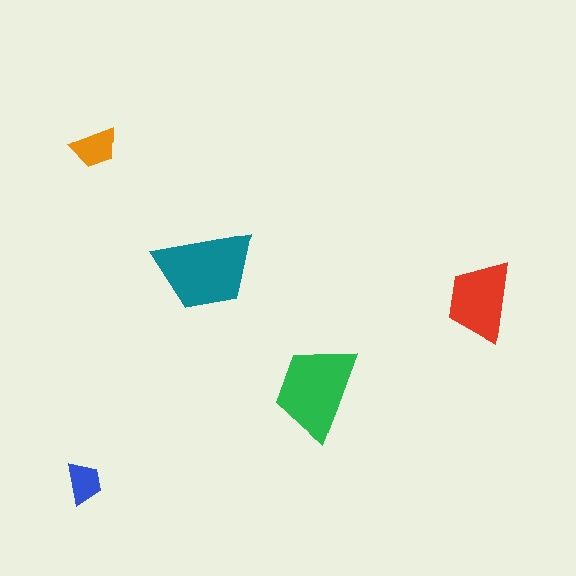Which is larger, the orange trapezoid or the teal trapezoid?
The teal one.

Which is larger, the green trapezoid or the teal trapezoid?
The teal one.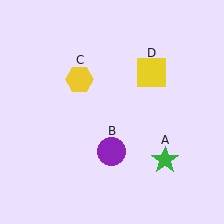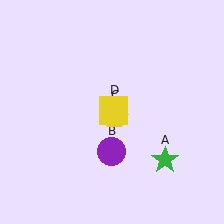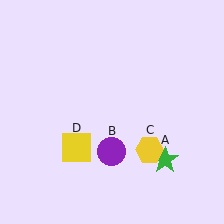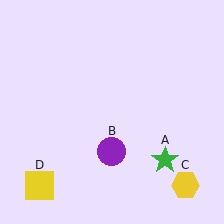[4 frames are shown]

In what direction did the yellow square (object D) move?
The yellow square (object D) moved down and to the left.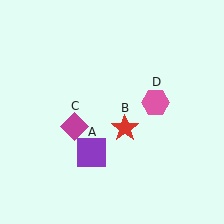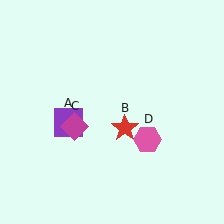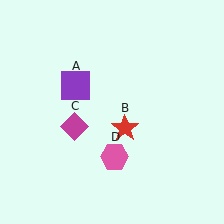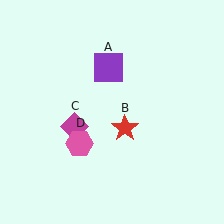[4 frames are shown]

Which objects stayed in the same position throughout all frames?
Red star (object B) and magenta diamond (object C) remained stationary.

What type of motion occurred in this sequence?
The purple square (object A), pink hexagon (object D) rotated clockwise around the center of the scene.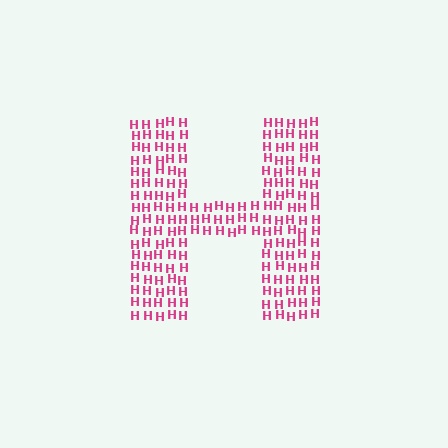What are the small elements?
The small elements are letter H's.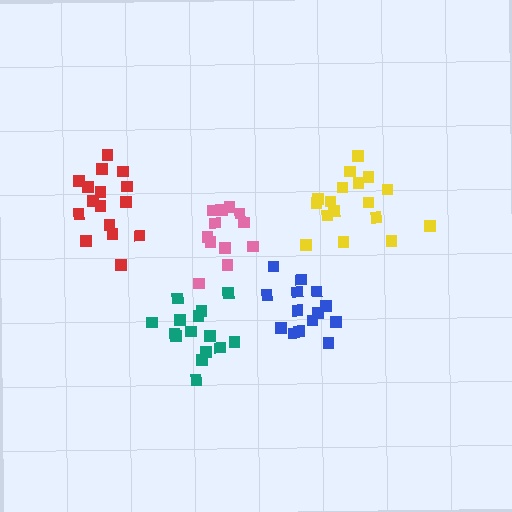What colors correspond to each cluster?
The clusters are colored: pink, yellow, teal, red, blue.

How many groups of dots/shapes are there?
There are 5 groups.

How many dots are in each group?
Group 1: 12 dots, Group 2: 17 dots, Group 3: 15 dots, Group 4: 16 dots, Group 5: 14 dots (74 total).